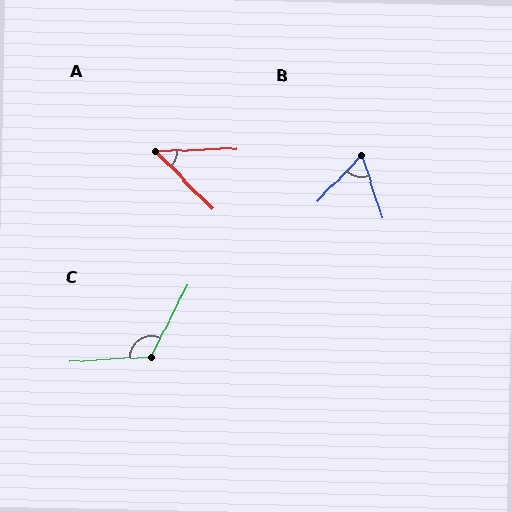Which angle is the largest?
C, at approximately 120 degrees.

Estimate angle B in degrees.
Approximately 61 degrees.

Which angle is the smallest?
A, at approximately 47 degrees.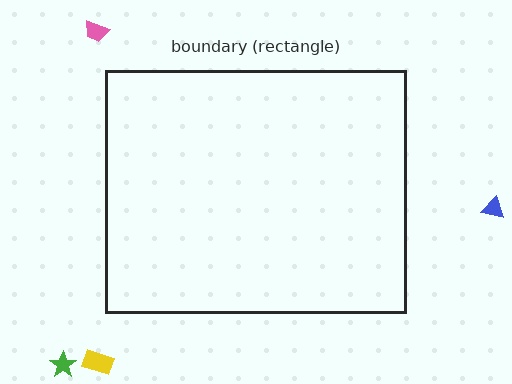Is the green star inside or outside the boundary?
Outside.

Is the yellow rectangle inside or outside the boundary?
Outside.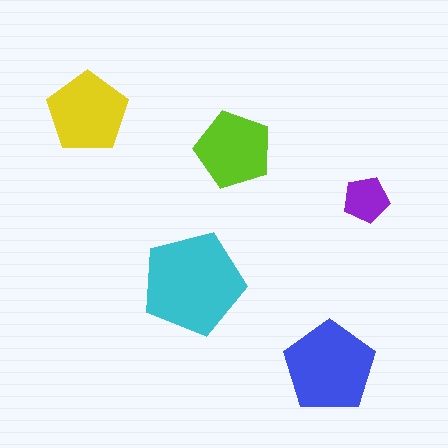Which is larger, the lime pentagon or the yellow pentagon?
The yellow one.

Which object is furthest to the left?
The yellow pentagon is leftmost.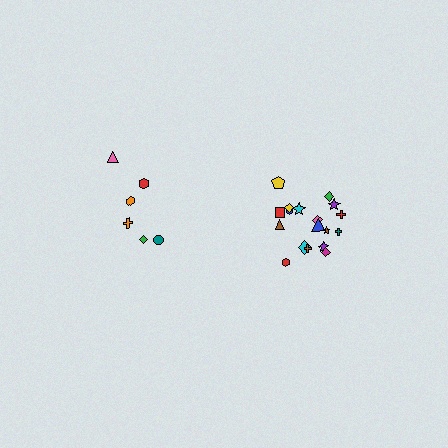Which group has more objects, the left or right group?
The right group.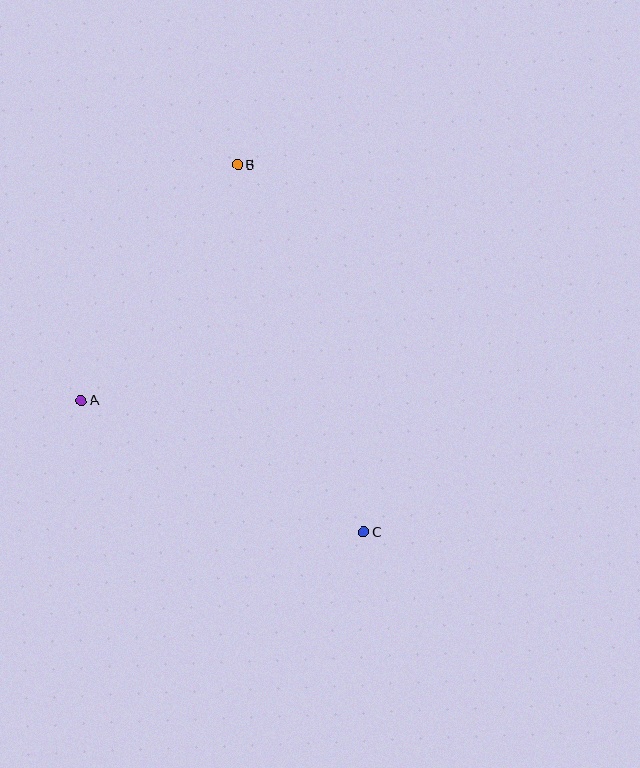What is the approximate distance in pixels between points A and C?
The distance between A and C is approximately 311 pixels.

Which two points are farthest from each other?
Points B and C are farthest from each other.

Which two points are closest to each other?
Points A and B are closest to each other.